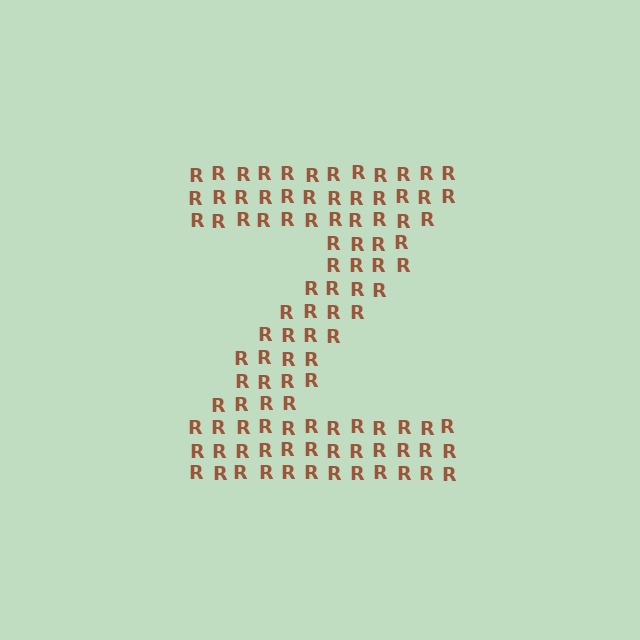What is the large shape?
The large shape is the letter Z.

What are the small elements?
The small elements are letter R's.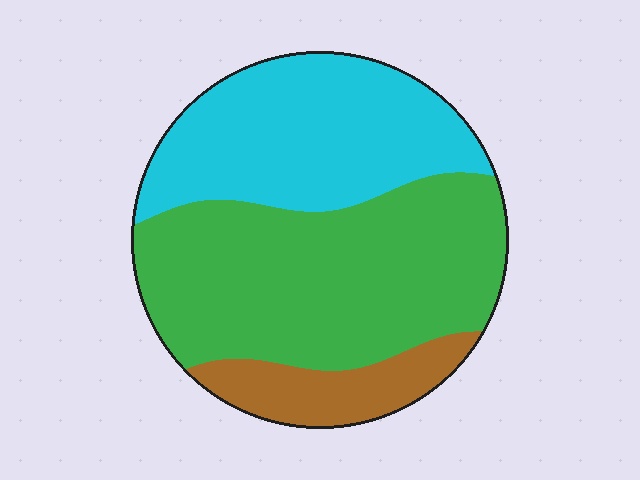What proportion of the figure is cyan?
Cyan covers about 35% of the figure.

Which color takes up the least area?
Brown, at roughly 15%.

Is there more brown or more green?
Green.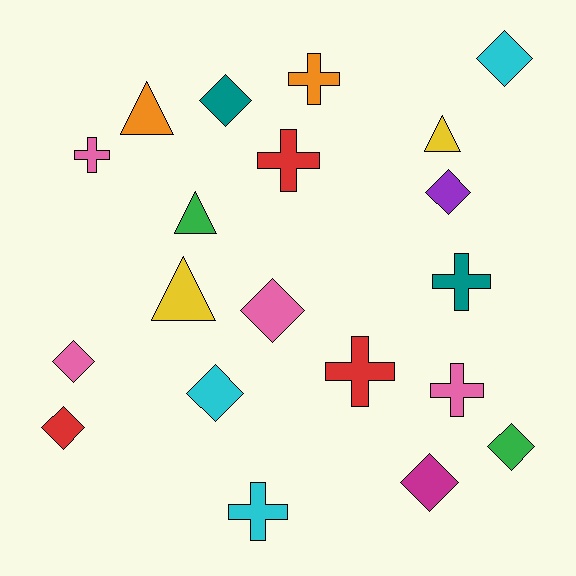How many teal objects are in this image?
There are 2 teal objects.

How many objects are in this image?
There are 20 objects.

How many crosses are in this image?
There are 7 crosses.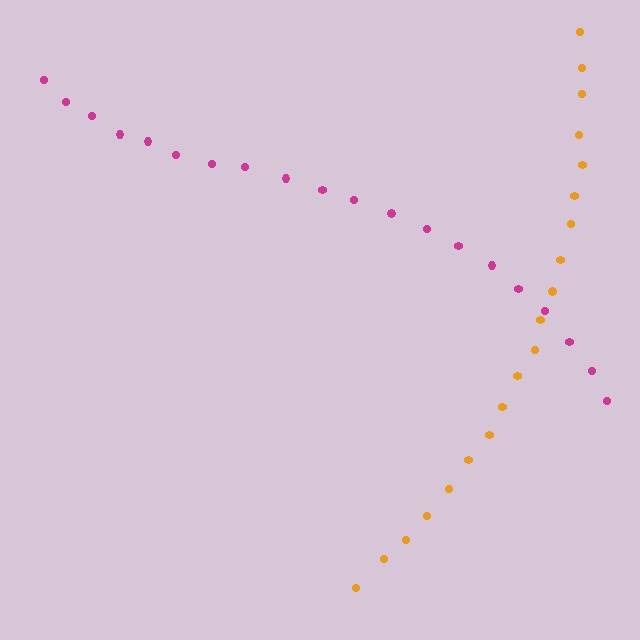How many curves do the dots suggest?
There are 2 distinct paths.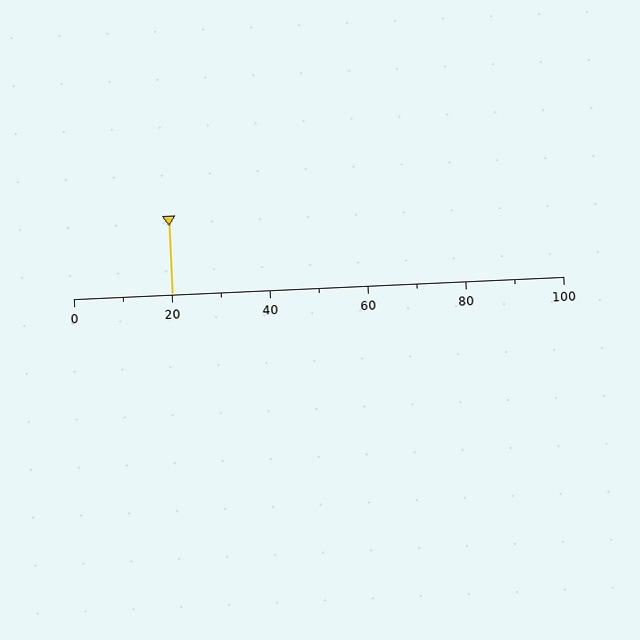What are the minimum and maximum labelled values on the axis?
The axis runs from 0 to 100.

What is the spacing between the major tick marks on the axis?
The major ticks are spaced 20 apart.